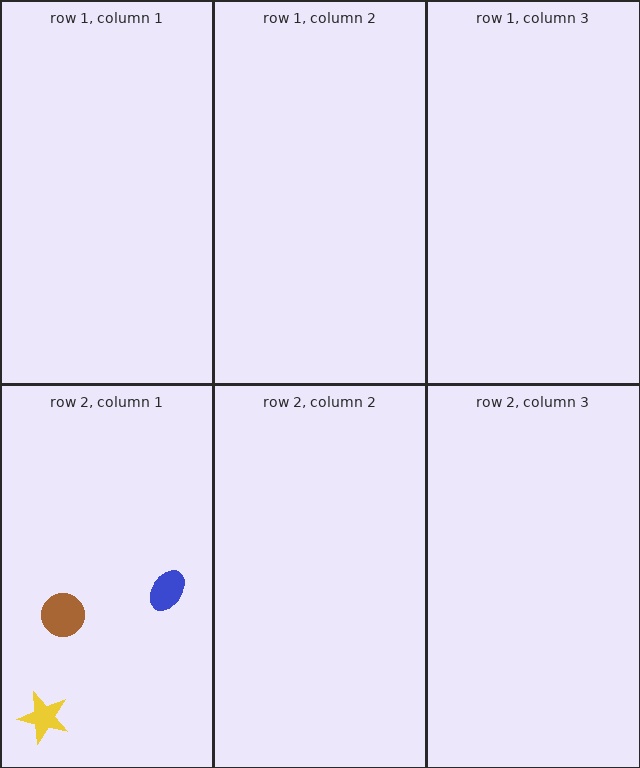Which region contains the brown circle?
The row 2, column 1 region.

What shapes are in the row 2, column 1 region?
The yellow star, the brown circle, the blue ellipse.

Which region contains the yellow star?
The row 2, column 1 region.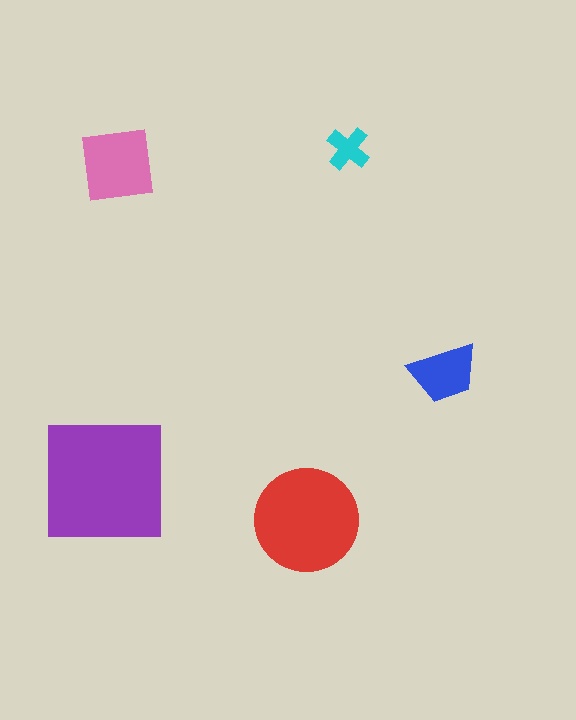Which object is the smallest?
The cyan cross.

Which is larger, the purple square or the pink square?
The purple square.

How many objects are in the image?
There are 5 objects in the image.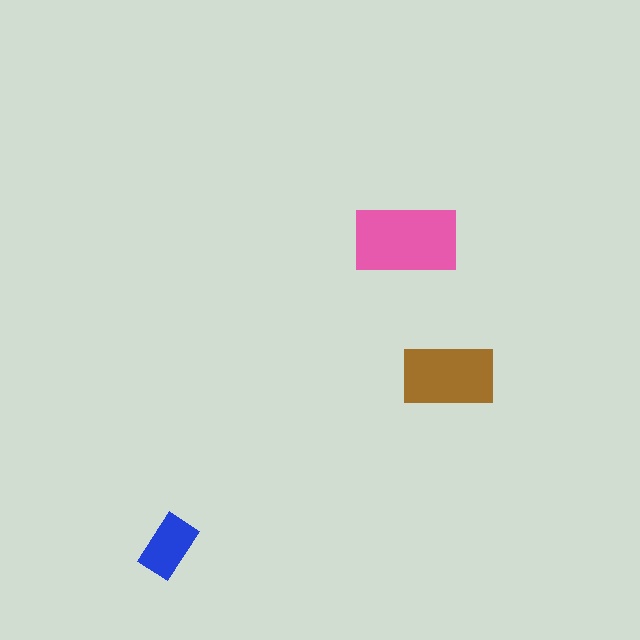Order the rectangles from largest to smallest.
the pink one, the brown one, the blue one.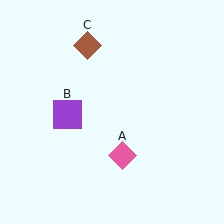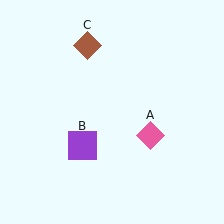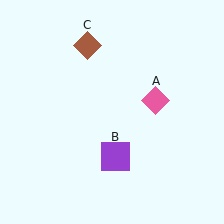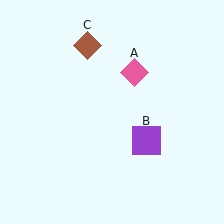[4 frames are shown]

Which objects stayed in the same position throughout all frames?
Brown diamond (object C) remained stationary.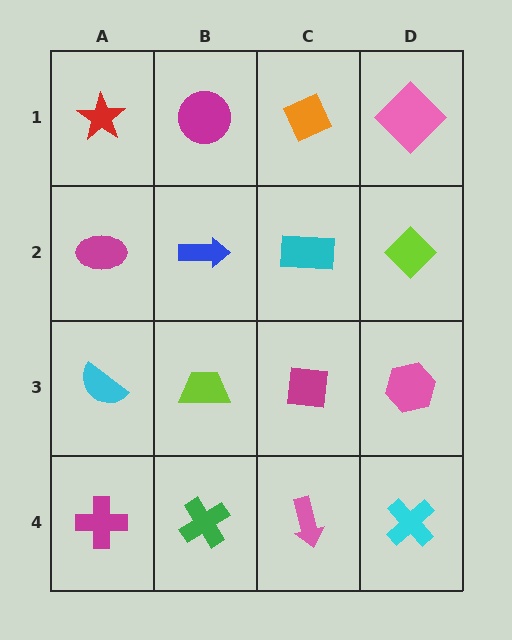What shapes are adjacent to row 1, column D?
A lime diamond (row 2, column D), an orange diamond (row 1, column C).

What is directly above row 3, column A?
A magenta ellipse.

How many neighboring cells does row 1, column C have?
3.